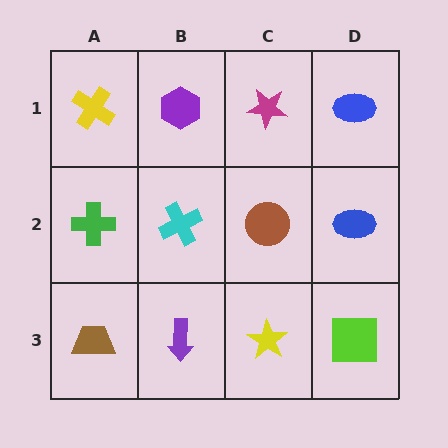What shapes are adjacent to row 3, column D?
A blue ellipse (row 2, column D), a yellow star (row 3, column C).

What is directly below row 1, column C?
A brown circle.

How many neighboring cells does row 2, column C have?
4.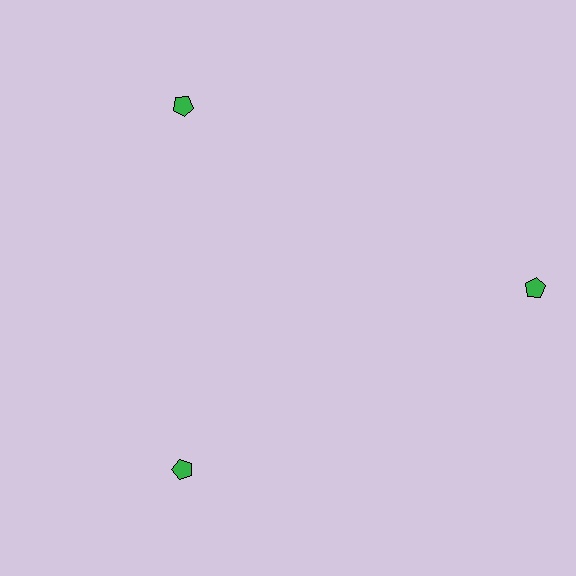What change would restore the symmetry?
The symmetry would be restored by moving it inward, back onto the ring so that all 3 pentagons sit at equal angles and equal distance from the center.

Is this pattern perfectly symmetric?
No. The 3 green pentagons are arranged in a ring, but one element near the 3 o'clock position is pushed outward from the center, breaking the 3-fold rotational symmetry.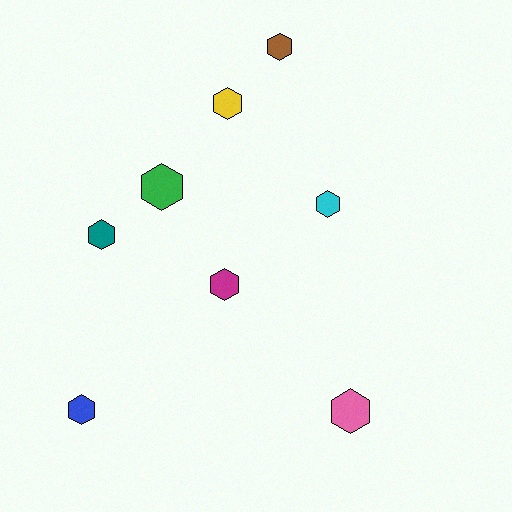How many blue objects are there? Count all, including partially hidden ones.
There is 1 blue object.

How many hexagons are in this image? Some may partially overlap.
There are 8 hexagons.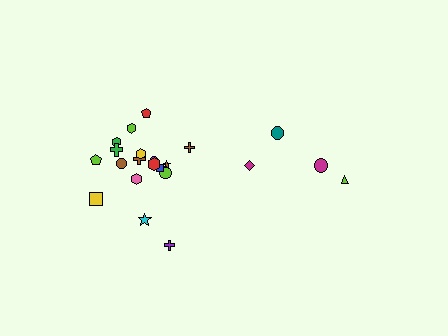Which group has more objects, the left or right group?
The left group.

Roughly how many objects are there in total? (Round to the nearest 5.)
Roughly 20 objects in total.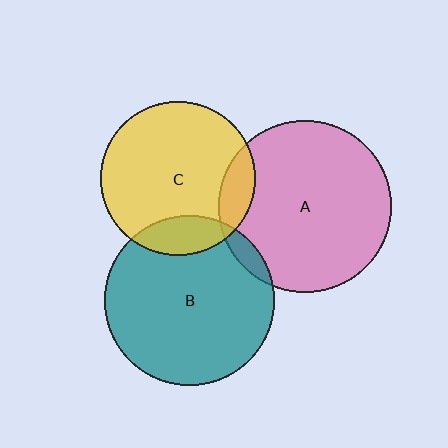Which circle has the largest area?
Circle A (pink).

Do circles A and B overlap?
Yes.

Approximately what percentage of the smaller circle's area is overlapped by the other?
Approximately 5%.